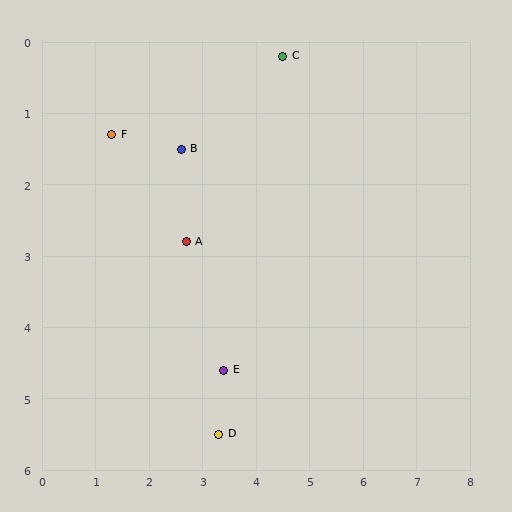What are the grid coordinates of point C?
Point C is at approximately (4.5, 0.2).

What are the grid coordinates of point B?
Point B is at approximately (2.6, 1.5).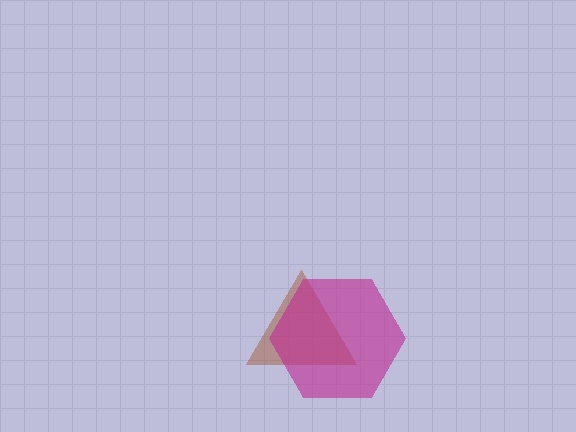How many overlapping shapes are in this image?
There are 2 overlapping shapes in the image.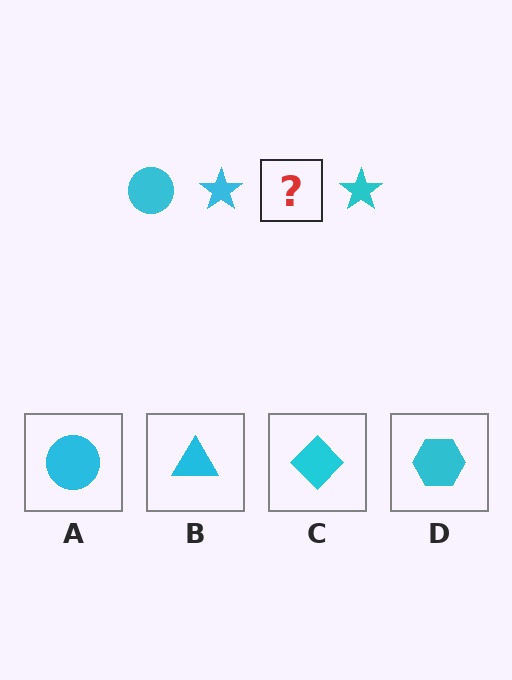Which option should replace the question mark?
Option A.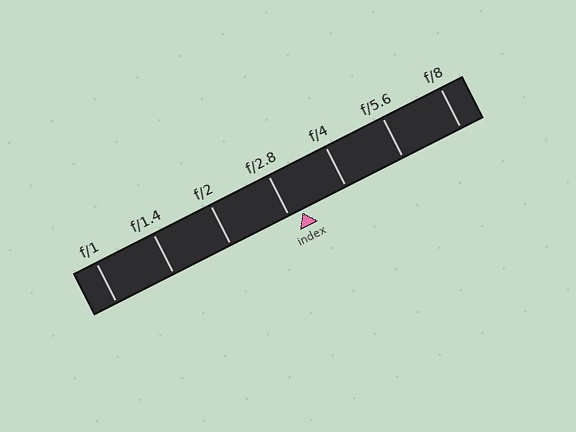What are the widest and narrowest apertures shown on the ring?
The widest aperture shown is f/1 and the narrowest is f/8.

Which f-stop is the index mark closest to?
The index mark is closest to f/2.8.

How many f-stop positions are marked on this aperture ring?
There are 7 f-stop positions marked.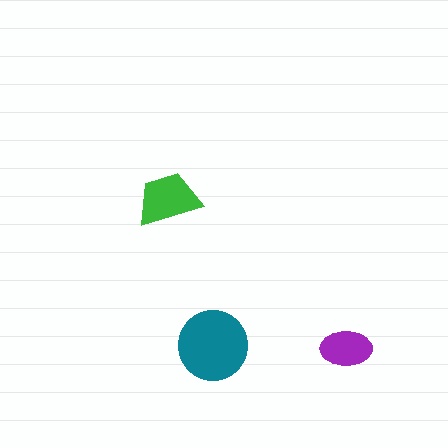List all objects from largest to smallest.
The teal circle, the green trapezoid, the purple ellipse.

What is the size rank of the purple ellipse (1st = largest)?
3rd.